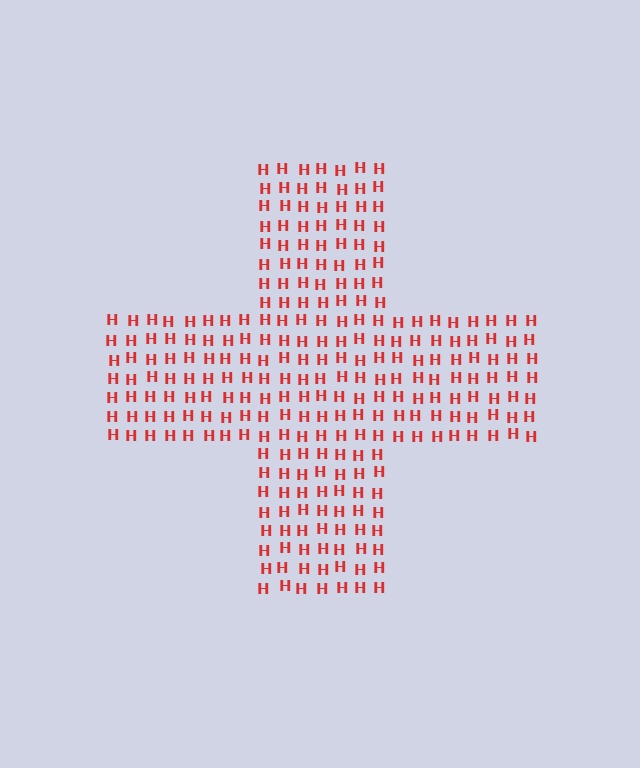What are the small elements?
The small elements are letter H's.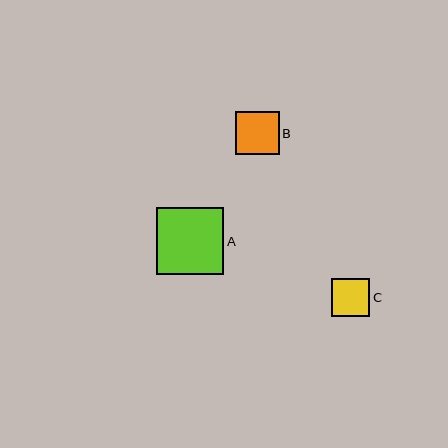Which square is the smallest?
Square C is the smallest with a size of approximately 38 pixels.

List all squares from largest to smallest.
From largest to smallest: A, B, C.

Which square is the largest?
Square A is the largest with a size of approximately 68 pixels.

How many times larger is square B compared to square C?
Square B is approximately 1.1 times the size of square C.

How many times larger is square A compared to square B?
Square A is approximately 1.6 times the size of square B.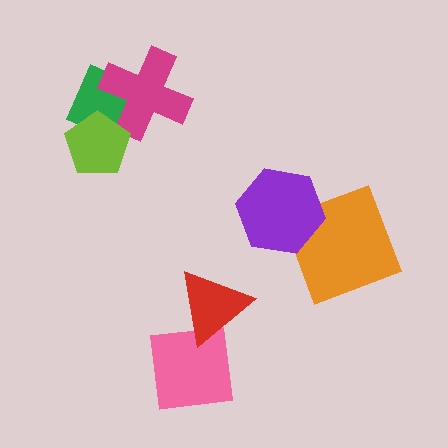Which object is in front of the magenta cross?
The lime pentagon is in front of the magenta cross.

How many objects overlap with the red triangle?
1 object overlaps with the red triangle.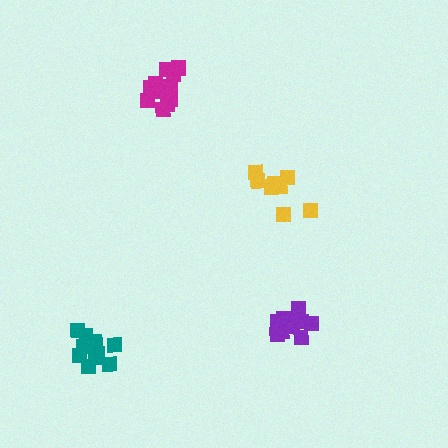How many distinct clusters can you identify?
There are 4 distinct clusters.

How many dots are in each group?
Group 1: 11 dots, Group 2: 13 dots, Group 3: 12 dots, Group 4: 11 dots (47 total).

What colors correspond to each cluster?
The clusters are colored: yellow, purple, magenta, teal.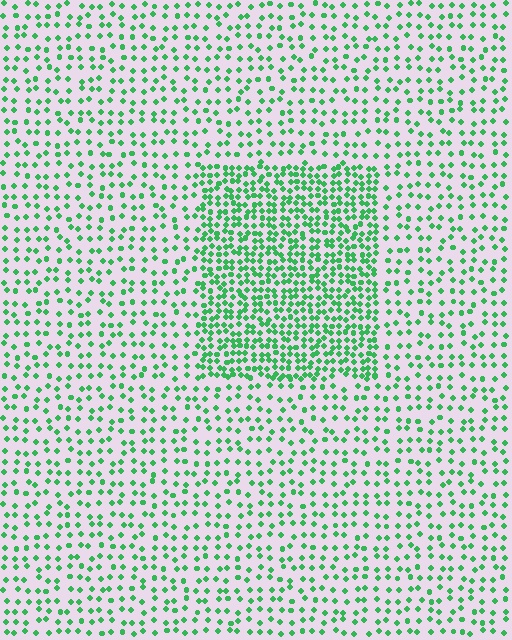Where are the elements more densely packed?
The elements are more densely packed inside the rectangle boundary.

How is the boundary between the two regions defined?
The boundary is defined by a change in element density (approximately 2.2x ratio). All elements are the same color, size, and shape.